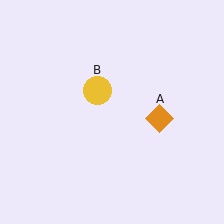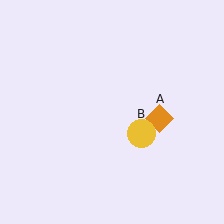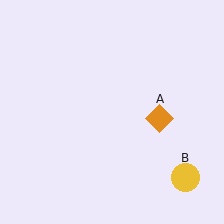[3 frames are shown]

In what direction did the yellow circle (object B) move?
The yellow circle (object B) moved down and to the right.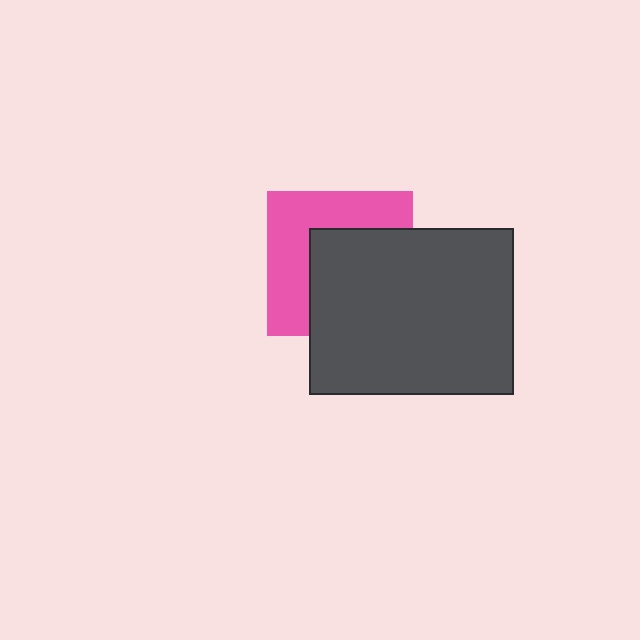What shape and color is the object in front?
The object in front is a dark gray rectangle.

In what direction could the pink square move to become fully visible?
The pink square could move toward the upper-left. That would shift it out from behind the dark gray rectangle entirely.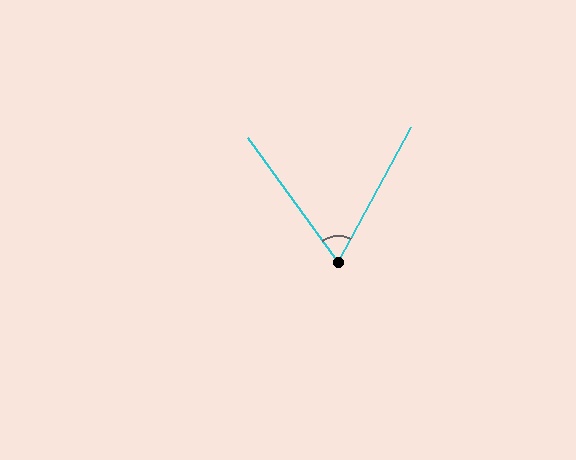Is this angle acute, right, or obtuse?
It is acute.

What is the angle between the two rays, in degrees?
Approximately 65 degrees.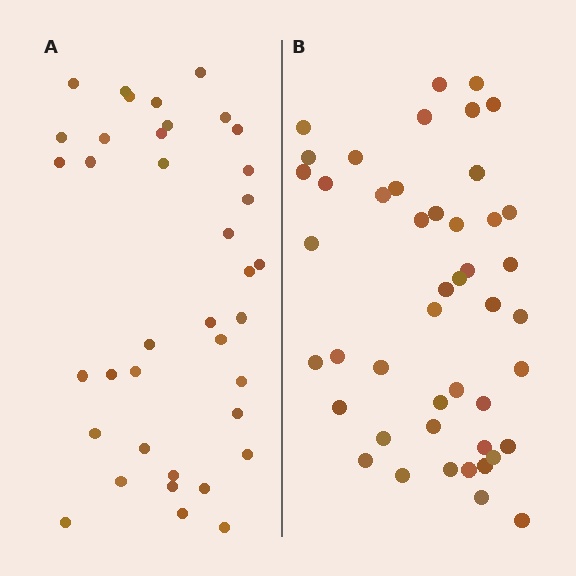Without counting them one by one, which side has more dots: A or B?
Region B (the right region) has more dots.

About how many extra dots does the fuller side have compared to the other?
Region B has roughly 8 or so more dots than region A.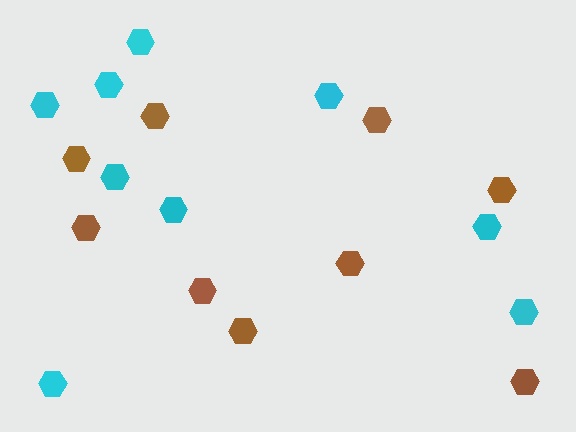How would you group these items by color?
There are 2 groups: one group of brown hexagons (9) and one group of cyan hexagons (9).